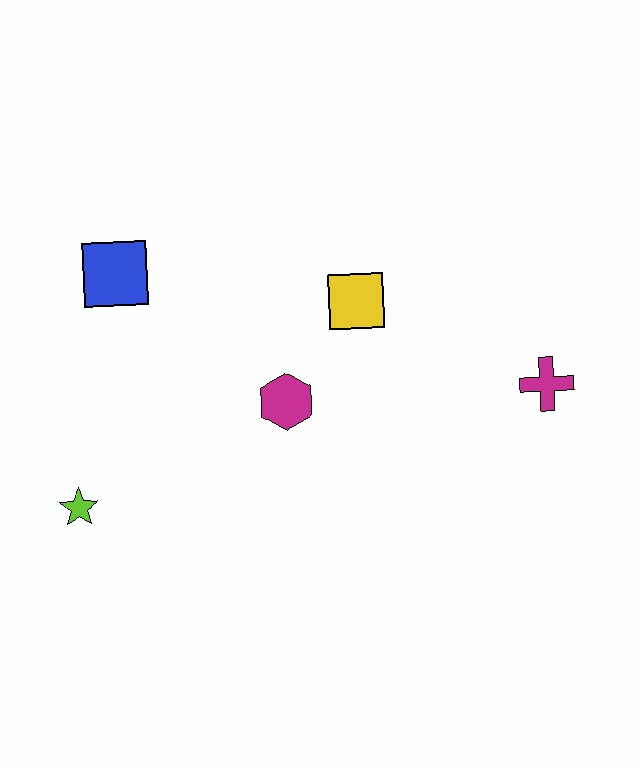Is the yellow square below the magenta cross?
No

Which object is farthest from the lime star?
The magenta cross is farthest from the lime star.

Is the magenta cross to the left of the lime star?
No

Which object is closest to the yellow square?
The magenta hexagon is closest to the yellow square.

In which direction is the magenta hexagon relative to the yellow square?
The magenta hexagon is below the yellow square.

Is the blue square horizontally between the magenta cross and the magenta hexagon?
No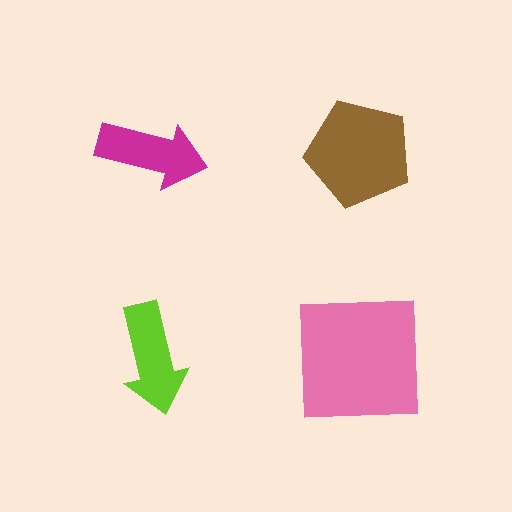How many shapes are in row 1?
2 shapes.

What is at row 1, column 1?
A magenta arrow.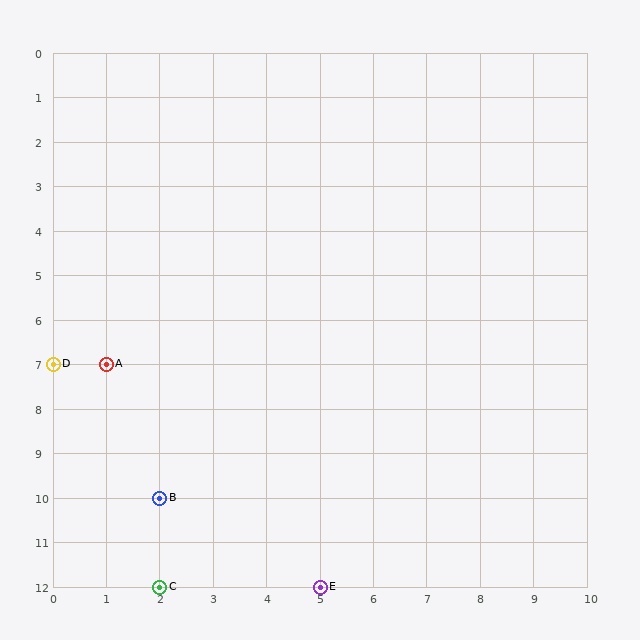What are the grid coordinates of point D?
Point D is at grid coordinates (0, 7).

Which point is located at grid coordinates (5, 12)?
Point E is at (5, 12).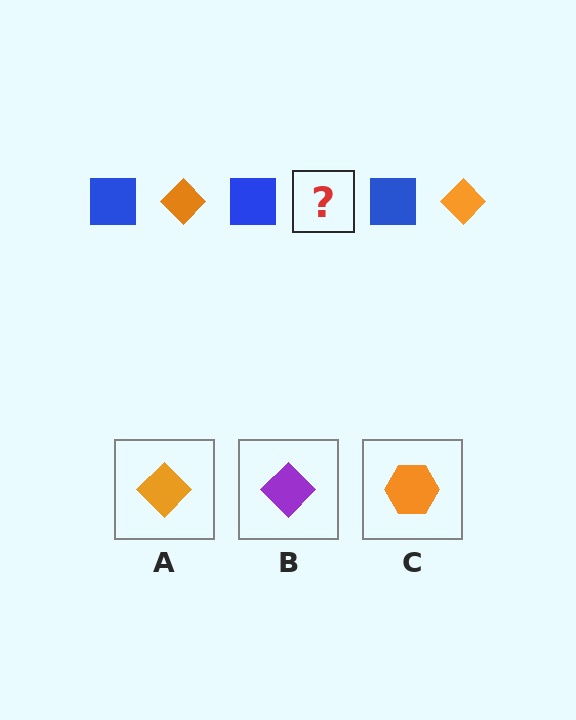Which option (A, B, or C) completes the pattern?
A.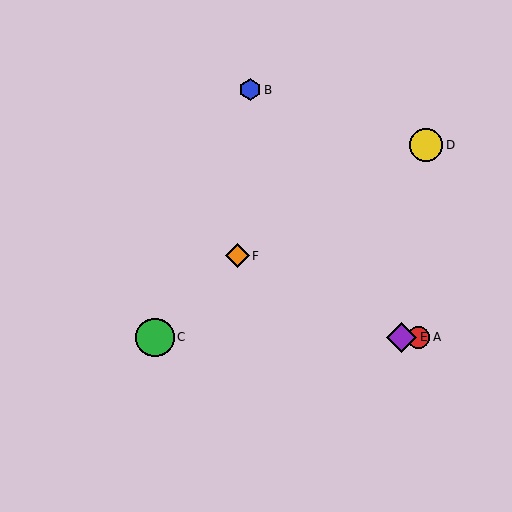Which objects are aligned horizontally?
Objects A, C, E are aligned horizontally.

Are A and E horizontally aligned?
Yes, both are at y≈337.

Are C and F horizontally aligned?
No, C is at y≈337 and F is at y≈256.